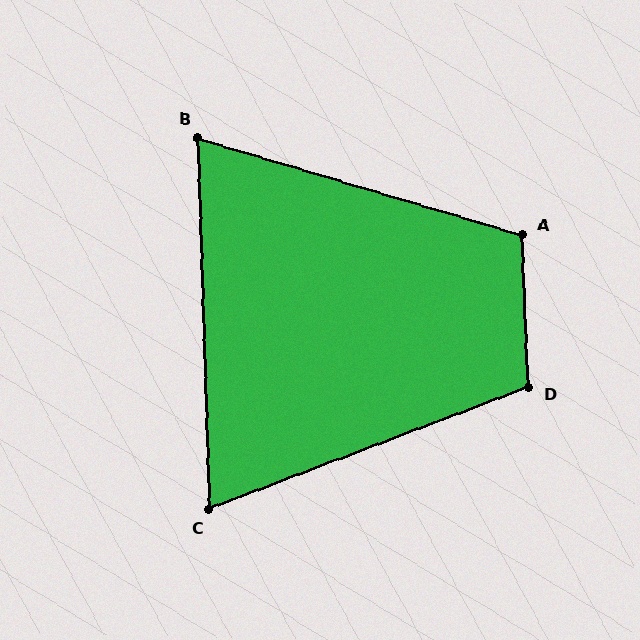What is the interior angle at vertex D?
Approximately 108 degrees (obtuse).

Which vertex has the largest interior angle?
A, at approximately 109 degrees.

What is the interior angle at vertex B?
Approximately 72 degrees (acute).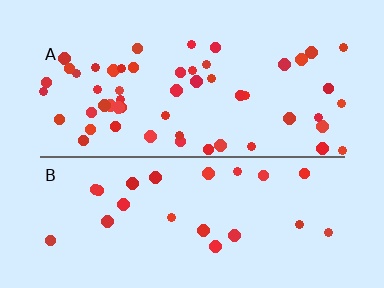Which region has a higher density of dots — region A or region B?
A (the top).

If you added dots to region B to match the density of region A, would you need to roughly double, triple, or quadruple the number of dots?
Approximately double.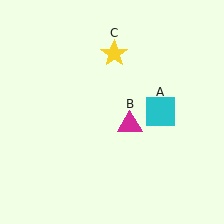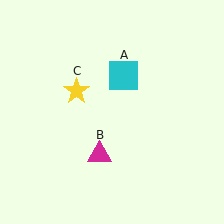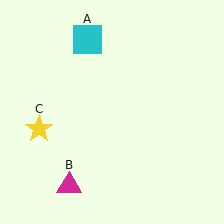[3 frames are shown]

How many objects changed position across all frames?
3 objects changed position: cyan square (object A), magenta triangle (object B), yellow star (object C).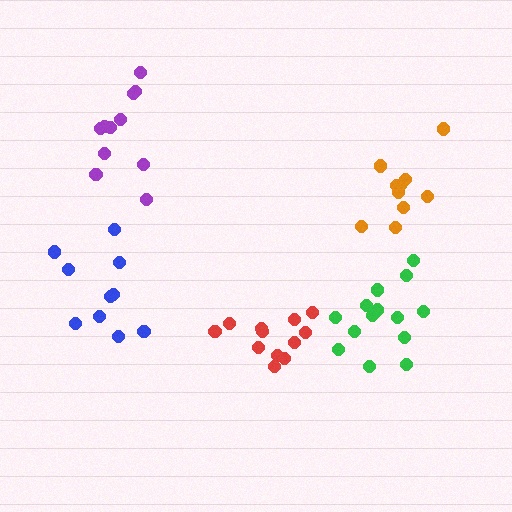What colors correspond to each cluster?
The clusters are colored: red, blue, purple, green, orange.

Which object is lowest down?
The red cluster is bottommost.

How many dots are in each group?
Group 1: 12 dots, Group 2: 10 dots, Group 3: 11 dots, Group 4: 14 dots, Group 5: 10 dots (57 total).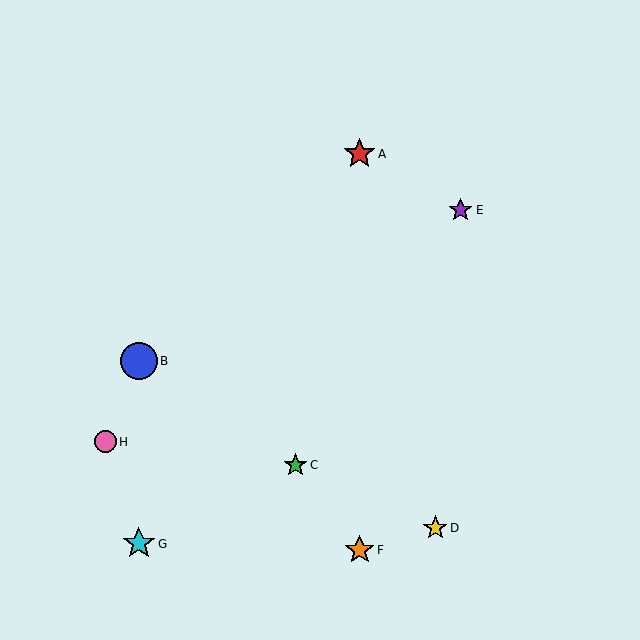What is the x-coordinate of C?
Object C is at x≈296.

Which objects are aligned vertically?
Objects A, F are aligned vertically.